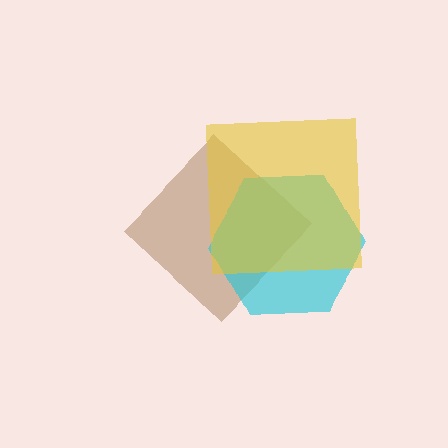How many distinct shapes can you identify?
There are 3 distinct shapes: a brown diamond, a cyan hexagon, a yellow square.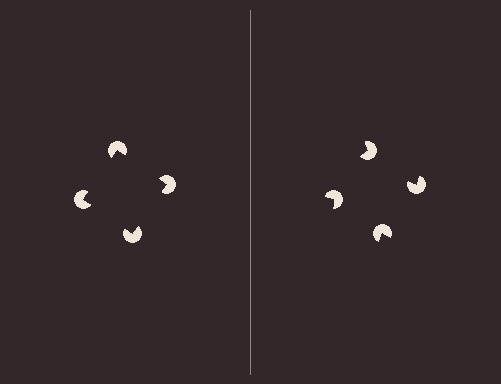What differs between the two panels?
The pac-man discs are positioned identically on both sides; only the wedge orientations differ. On the left they align to a square; on the right they are misaligned.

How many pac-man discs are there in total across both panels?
8 — 4 on each side.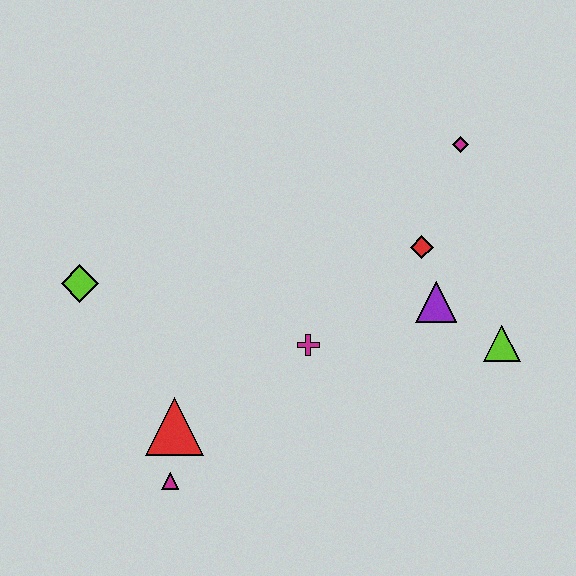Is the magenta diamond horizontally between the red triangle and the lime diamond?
No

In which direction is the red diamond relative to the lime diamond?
The red diamond is to the right of the lime diamond.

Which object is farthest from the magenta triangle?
The magenta diamond is farthest from the magenta triangle.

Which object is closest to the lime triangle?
The purple triangle is closest to the lime triangle.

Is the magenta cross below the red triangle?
No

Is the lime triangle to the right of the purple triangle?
Yes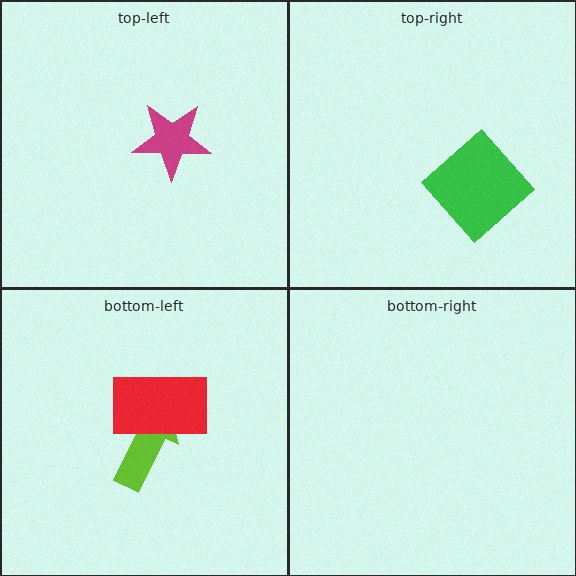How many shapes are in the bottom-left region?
2.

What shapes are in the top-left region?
The magenta star.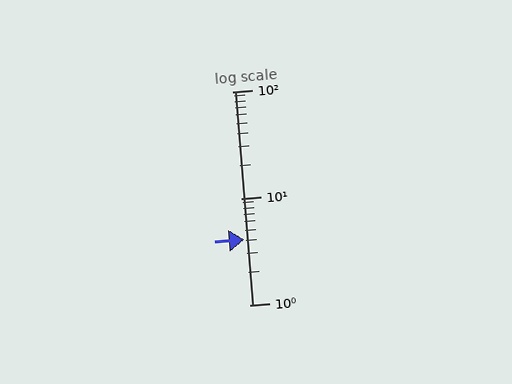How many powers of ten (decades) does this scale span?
The scale spans 2 decades, from 1 to 100.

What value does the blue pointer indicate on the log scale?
The pointer indicates approximately 4.1.